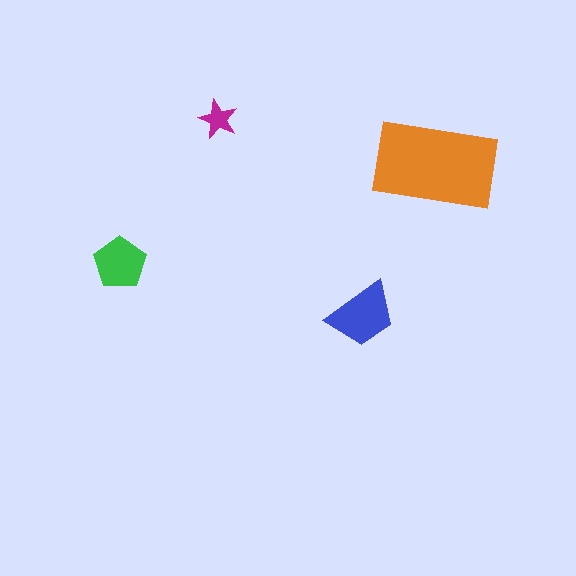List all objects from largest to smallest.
The orange rectangle, the blue trapezoid, the green pentagon, the magenta star.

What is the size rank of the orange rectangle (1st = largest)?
1st.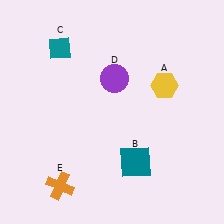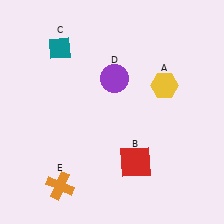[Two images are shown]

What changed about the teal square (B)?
In Image 1, B is teal. In Image 2, it changed to red.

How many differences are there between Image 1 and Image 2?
There is 1 difference between the two images.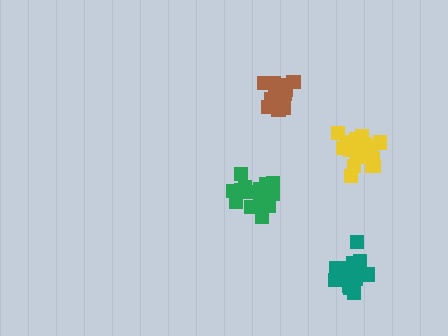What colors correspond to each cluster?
The clusters are colored: green, yellow, brown, teal.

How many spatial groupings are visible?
There are 4 spatial groupings.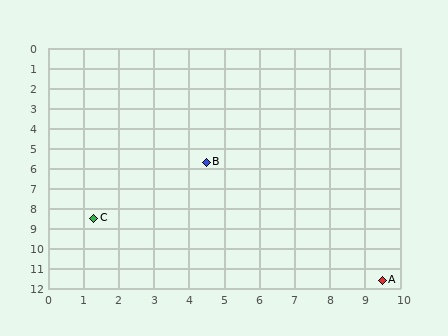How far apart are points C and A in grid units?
Points C and A are about 8.8 grid units apart.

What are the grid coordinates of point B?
Point B is at approximately (4.5, 5.7).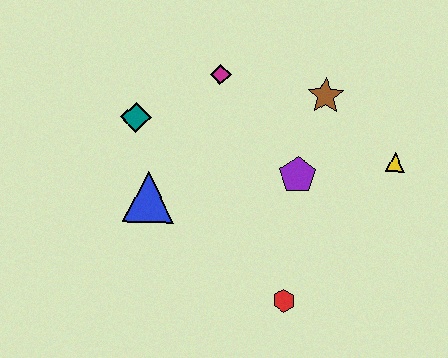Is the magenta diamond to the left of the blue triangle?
No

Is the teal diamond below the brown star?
Yes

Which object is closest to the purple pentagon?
The brown star is closest to the purple pentagon.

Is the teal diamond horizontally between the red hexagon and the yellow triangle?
No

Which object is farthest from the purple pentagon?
The teal diamond is farthest from the purple pentagon.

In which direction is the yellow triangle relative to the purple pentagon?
The yellow triangle is to the right of the purple pentagon.